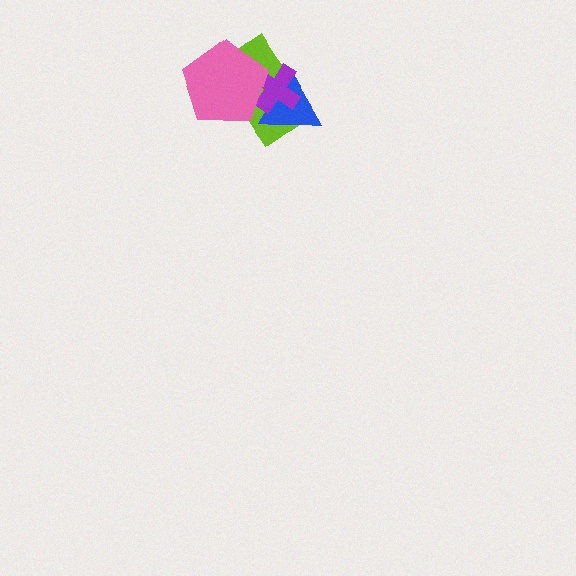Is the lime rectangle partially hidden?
Yes, it is partially covered by another shape.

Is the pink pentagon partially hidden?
No, no other shape covers it.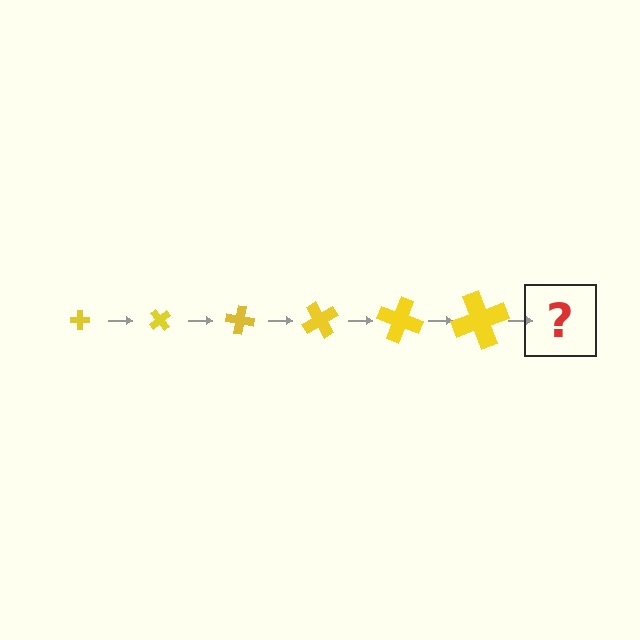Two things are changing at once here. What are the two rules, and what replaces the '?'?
The two rules are that the cross grows larger each step and it rotates 50 degrees each step. The '?' should be a cross, larger than the previous one and rotated 300 degrees from the start.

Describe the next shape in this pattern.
It should be a cross, larger than the previous one and rotated 300 degrees from the start.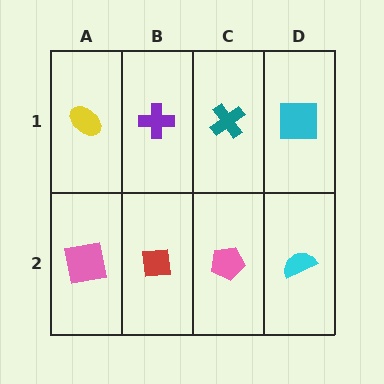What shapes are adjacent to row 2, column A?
A yellow ellipse (row 1, column A), a red square (row 2, column B).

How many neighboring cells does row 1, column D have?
2.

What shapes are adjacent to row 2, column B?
A purple cross (row 1, column B), a pink square (row 2, column A), a pink pentagon (row 2, column C).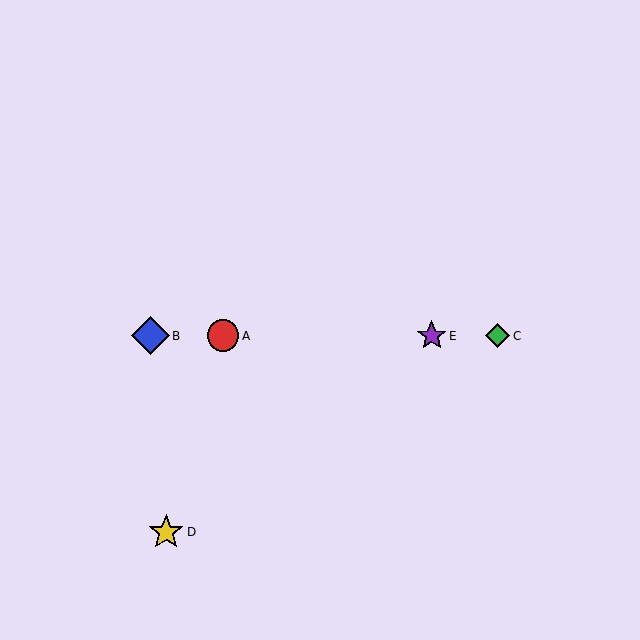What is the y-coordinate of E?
Object E is at y≈336.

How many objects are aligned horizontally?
4 objects (A, B, C, E) are aligned horizontally.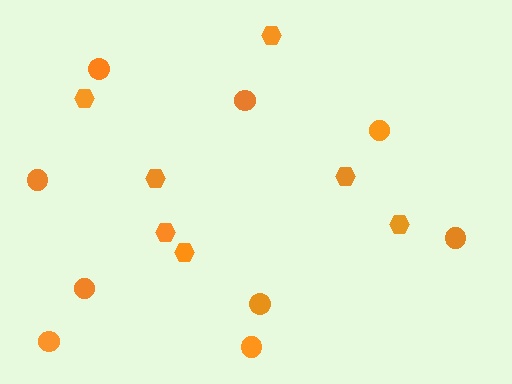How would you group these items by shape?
There are 2 groups: one group of hexagons (7) and one group of circles (9).